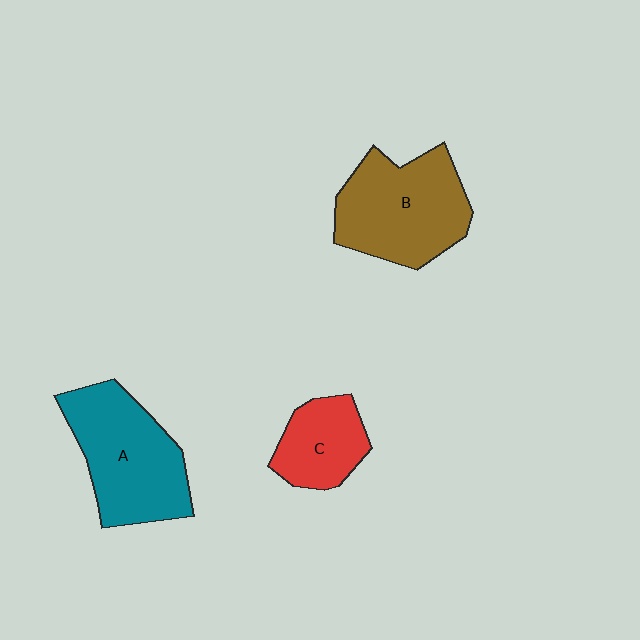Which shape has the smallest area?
Shape C (red).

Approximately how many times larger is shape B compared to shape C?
Approximately 1.8 times.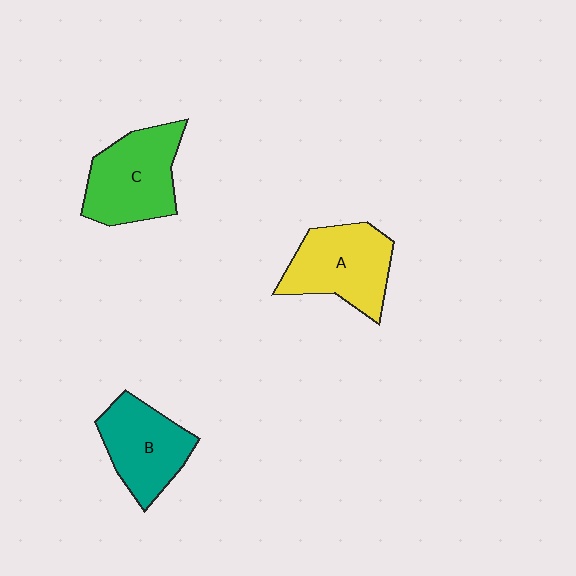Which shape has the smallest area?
Shape B (teal).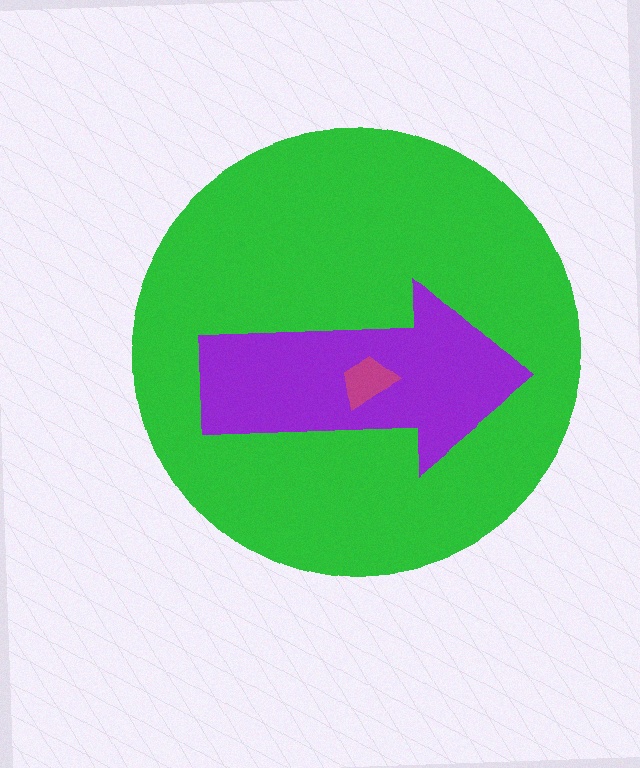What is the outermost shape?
The green circle.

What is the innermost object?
The magenta trapezoid.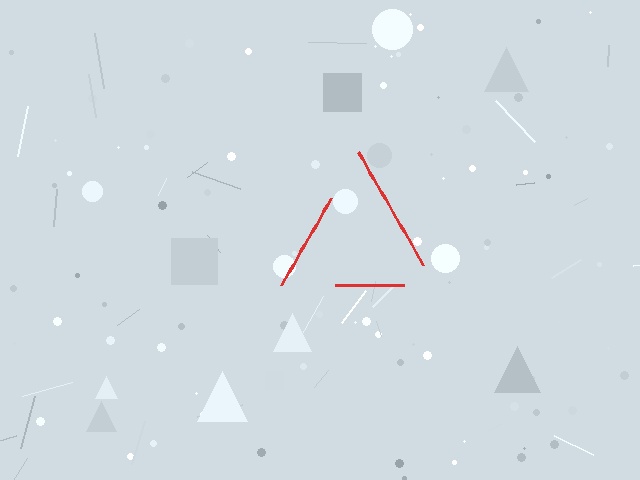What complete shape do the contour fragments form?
The contour fragments form a triangle.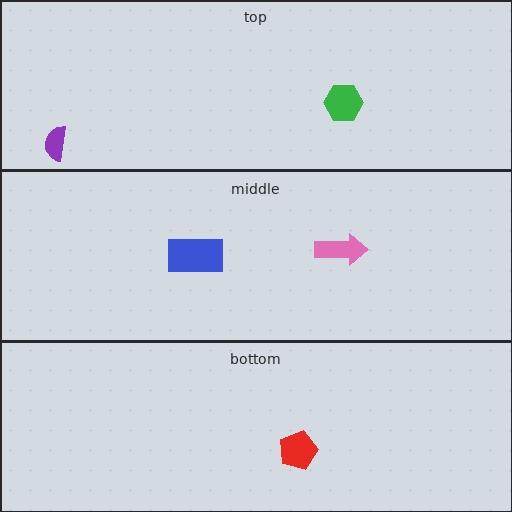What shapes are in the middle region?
The pink arrow, the blue rectangle.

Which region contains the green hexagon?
The top region.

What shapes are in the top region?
The green hexagon, the purple semicircle.